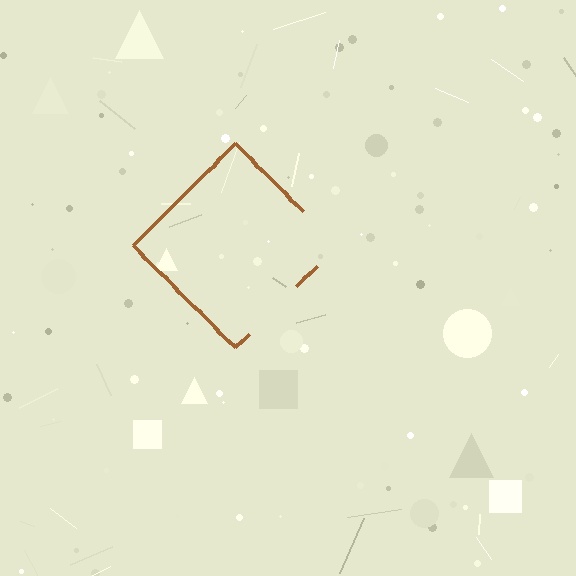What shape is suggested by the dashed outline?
The dashed outline suggests a diamond.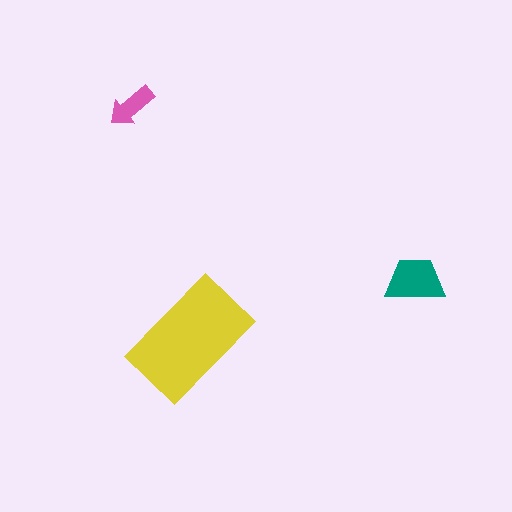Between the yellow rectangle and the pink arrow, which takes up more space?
The yellow rectangle.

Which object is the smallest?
The pink arrow.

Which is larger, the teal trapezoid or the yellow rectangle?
The yellow rectangle.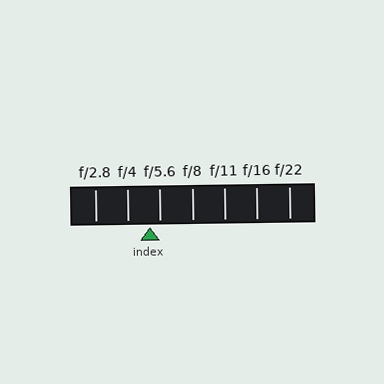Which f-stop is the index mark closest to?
The index mark is closest to f/5.6.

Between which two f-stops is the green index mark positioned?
The index mark is between f/4 and f/5.6.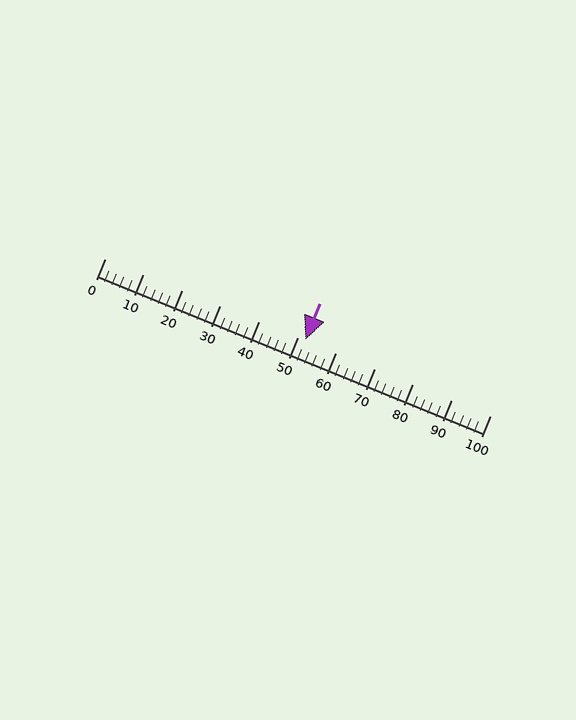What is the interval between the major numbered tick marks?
The major tick marks are spaced 10 units apart.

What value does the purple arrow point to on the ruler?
The purple arrow points to approximately 52.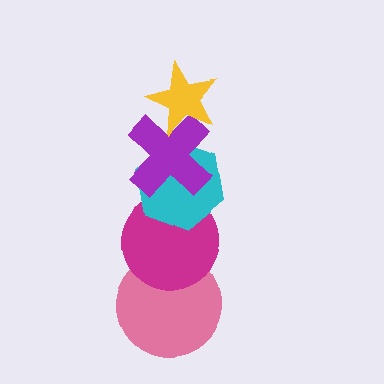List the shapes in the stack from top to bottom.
From top to bottom: the yellow star, the purple cross, the cyan hexagon, the magenta circle, the pink circle.